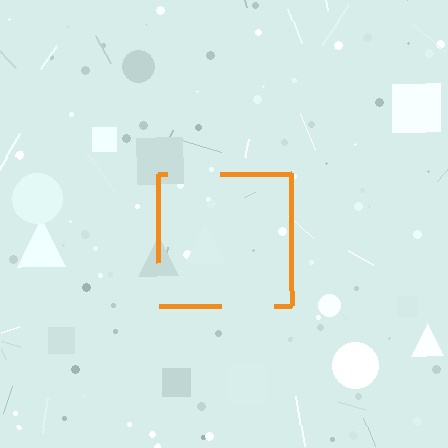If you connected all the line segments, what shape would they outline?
They would outline a square.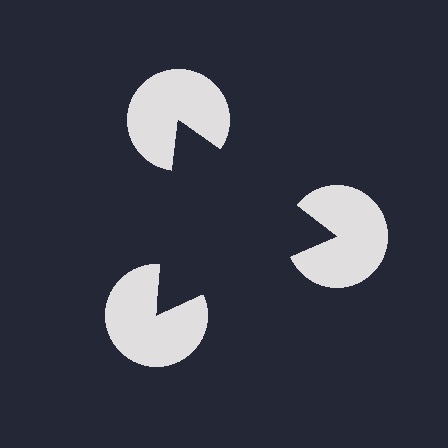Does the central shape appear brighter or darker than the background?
It typically appears slightly darker than the background, even though no actual brightness change is drawn.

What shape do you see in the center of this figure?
An illusory triangle — its edges are inferred from the aligned wedge cuts in the pac-man discs, not physically drawn.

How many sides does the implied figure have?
3 sides.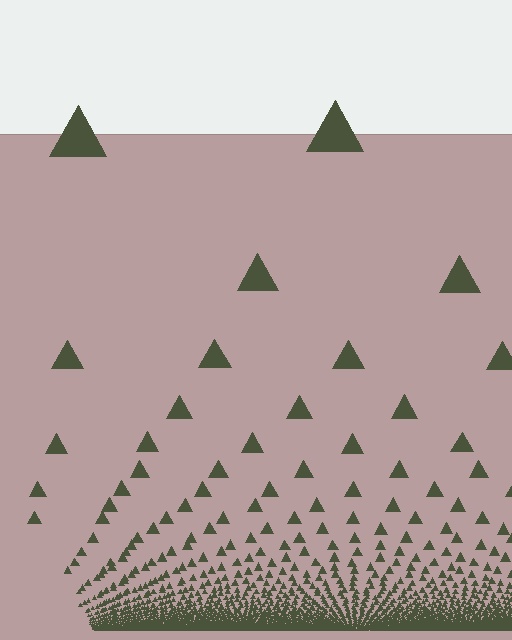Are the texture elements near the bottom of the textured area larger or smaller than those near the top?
Smaller. The gradient is inverted — elements near the bottom are smaller and denser.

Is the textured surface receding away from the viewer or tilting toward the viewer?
The surface appears to tilt toward the viewer. Texture elements get larger and sparser toward the top.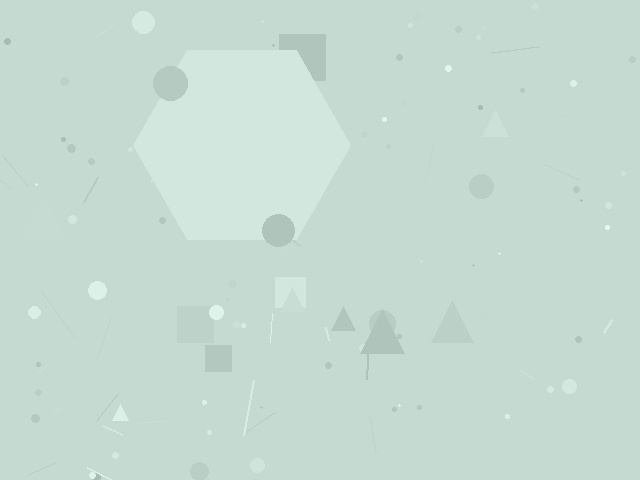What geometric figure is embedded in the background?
A hexagon is embedded in the background.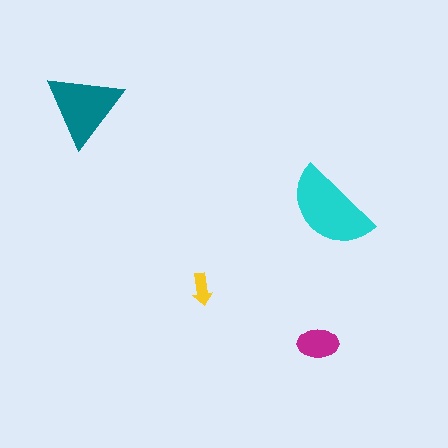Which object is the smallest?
The yellow arrow.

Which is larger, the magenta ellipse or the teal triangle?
The teal triangle.